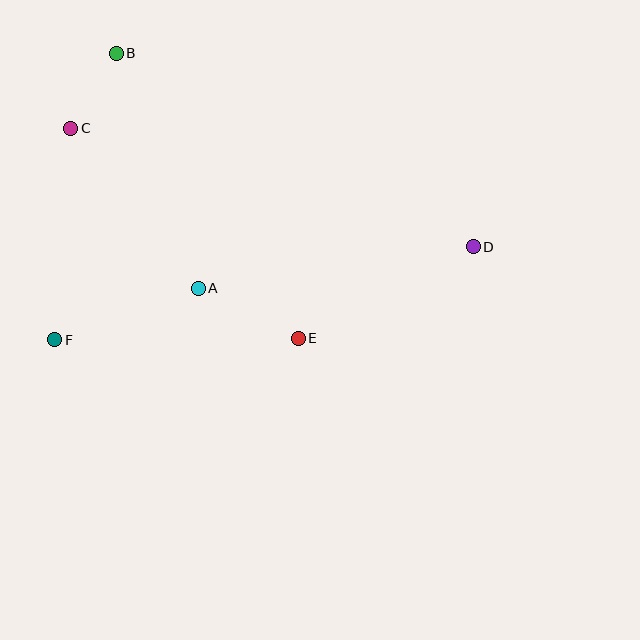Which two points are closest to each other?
Points B and C are closest to each other.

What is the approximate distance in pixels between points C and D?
The distance between C and D is approximately 419 pixels.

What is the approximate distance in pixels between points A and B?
The distance between A and B is approximately 249 pixels.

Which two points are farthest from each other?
Points D and F are farthest from each other.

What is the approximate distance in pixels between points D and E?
The distance between D and E is approximately 198 pixels.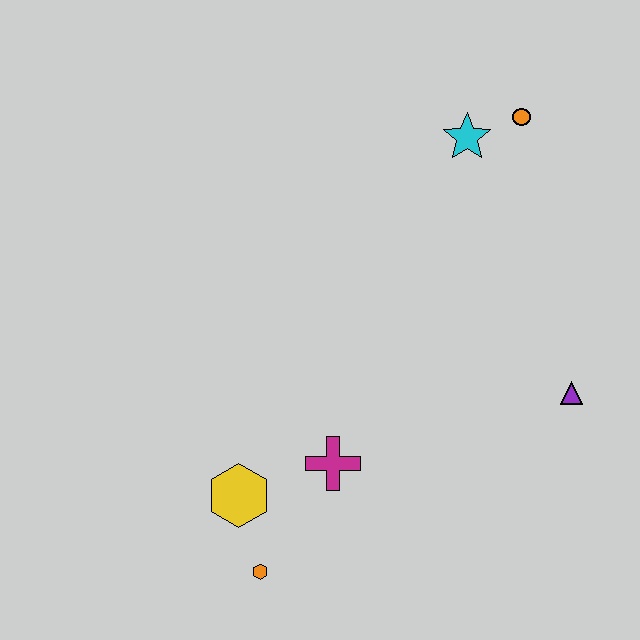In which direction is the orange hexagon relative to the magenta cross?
The orange hexagon is below the magenta cross.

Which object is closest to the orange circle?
The cyan star is closest to the orange circle.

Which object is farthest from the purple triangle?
The orange hexagon is farthest from the purple triangle.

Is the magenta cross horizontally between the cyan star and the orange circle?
No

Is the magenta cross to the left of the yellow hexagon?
No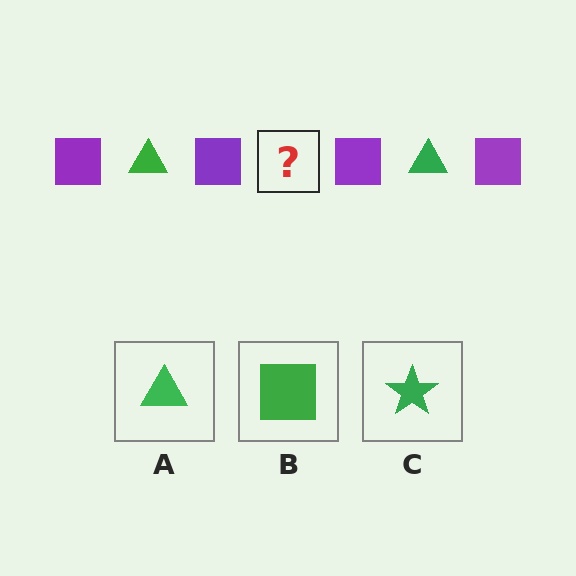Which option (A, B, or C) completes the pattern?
A.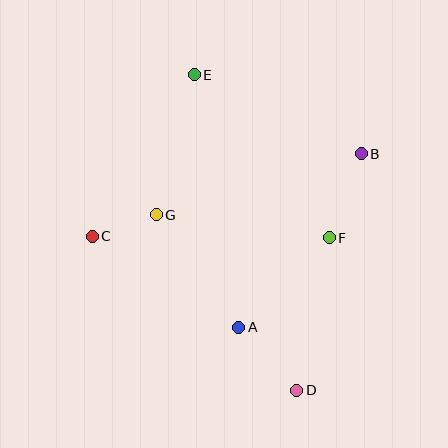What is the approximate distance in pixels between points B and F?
The distance between B and F is approximately 90 pixels.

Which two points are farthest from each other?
Points D and E are farthest from each other.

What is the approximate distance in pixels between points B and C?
The distance between B and C is approximately 282 pixels.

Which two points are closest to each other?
Points C and G are closest to each other.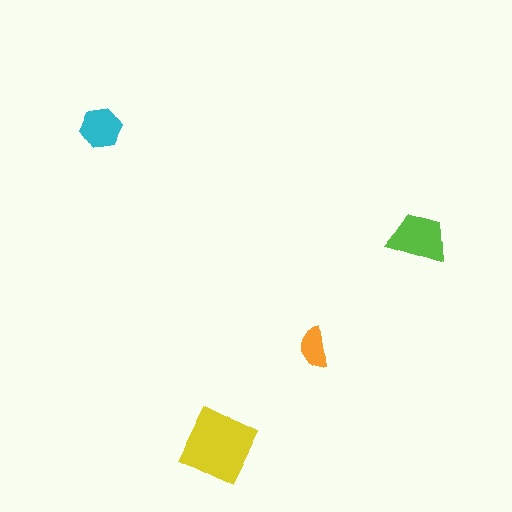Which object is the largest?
The yellow square.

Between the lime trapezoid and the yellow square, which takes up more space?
The yellow square.